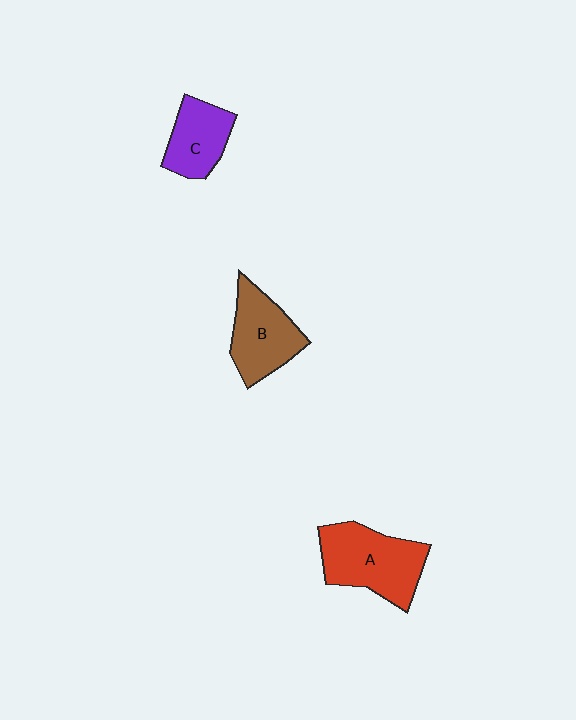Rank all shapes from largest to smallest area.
From largest to smallest: A (red), B (brown), C (purple).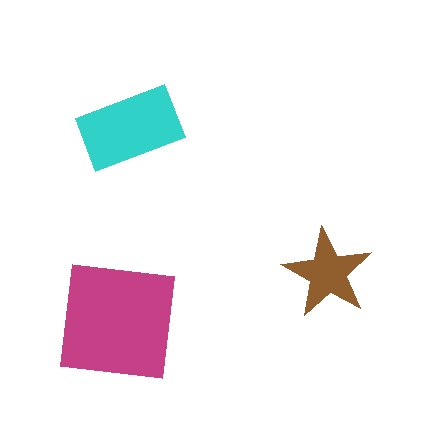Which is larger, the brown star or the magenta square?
The magenta square.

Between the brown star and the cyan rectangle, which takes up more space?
The cyan rectangle.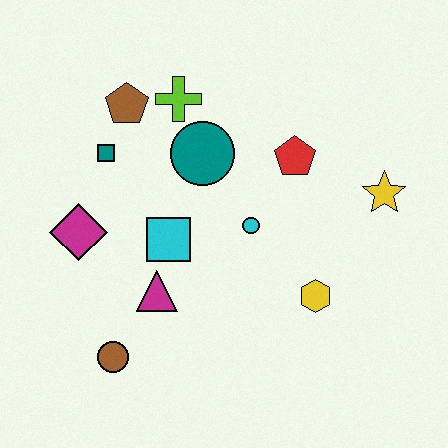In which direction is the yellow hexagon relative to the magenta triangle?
The yellow hexagon is to the right of the magenta triangle.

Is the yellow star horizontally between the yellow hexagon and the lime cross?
No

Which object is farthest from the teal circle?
The brown circle is farthest from the teal circle.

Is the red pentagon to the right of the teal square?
Yes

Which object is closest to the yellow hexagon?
The cyan circle is closest to the yellow hexagon.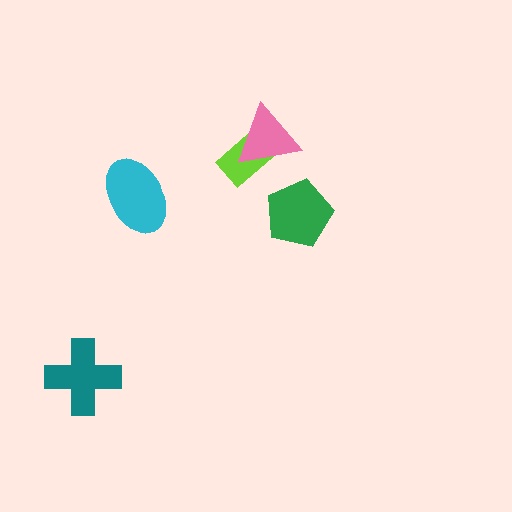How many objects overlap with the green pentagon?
0 objects overlap with the green pentagon.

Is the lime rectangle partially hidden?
Yes, it is partially covered by another shape.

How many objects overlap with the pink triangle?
1 object overlaps with the pink triangle.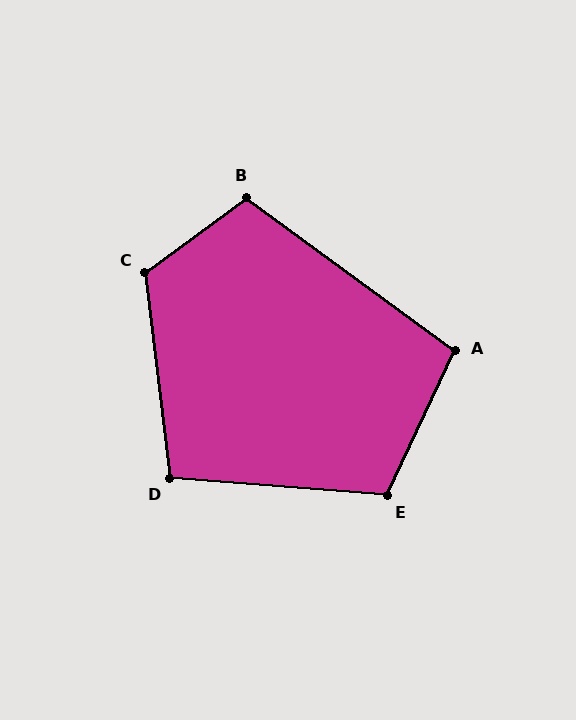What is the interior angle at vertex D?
Approximately 101 degrees (obtuse).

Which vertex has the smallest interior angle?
A, at approximately 101 degrees.